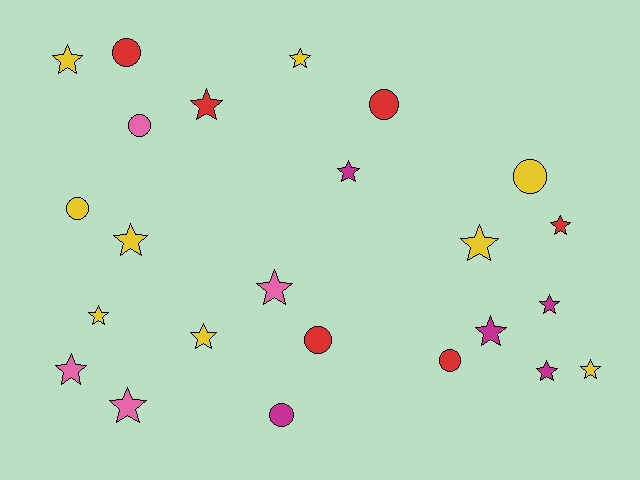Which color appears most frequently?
Yellow, with 9 objects.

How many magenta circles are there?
There is 1 magenta circle.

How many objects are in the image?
There are 24 objects.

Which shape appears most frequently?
Star, with 16 objects.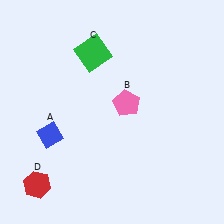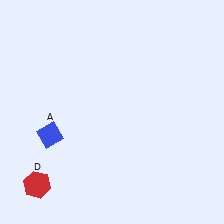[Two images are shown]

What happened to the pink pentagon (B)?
The pink pentagon (B) was removed in Image 2. It was in the top-right area of Image 1.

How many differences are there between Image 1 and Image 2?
There are 2 differences between the two images.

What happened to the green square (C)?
The green square (C) was removed in Image 2. It was in the top-left area of Image 1.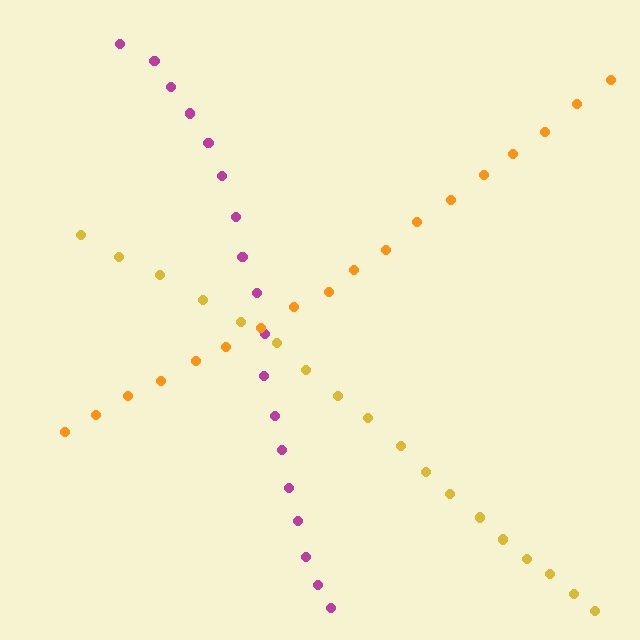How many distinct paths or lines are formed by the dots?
There are 3 distinct paths.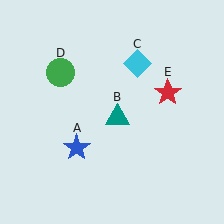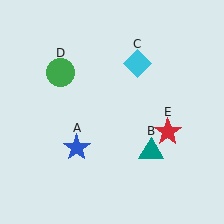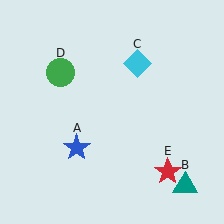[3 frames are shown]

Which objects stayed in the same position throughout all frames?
Blue star (object A) and cyan diamond (object C) and green circle (object D) remained stationary.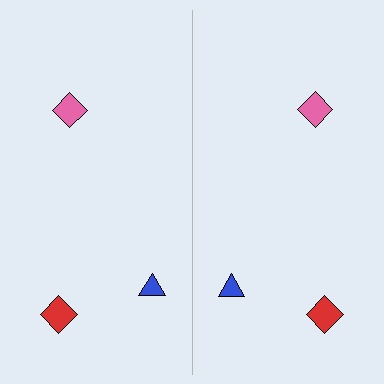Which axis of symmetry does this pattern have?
The pattern has a vertical axis of symmetry running through the center of the image.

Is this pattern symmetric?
Yes, this pattern has bilateral (reflection) symmetry.